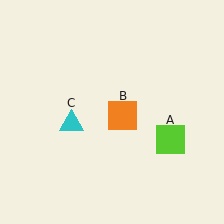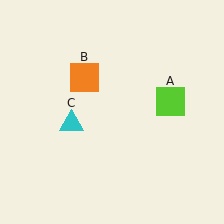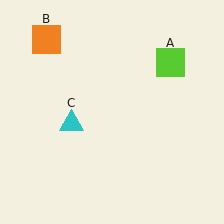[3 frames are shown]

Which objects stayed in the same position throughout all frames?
Cyan triangle (object C) remained stationary.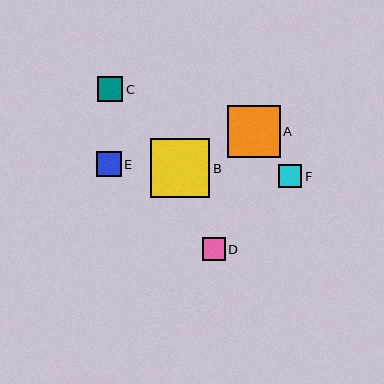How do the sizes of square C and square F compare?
Square C and square F are approximately the same size.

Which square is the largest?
Square B is the largest with a size of approximately 59 pixels.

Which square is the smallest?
Square F is the smallest with a size of approximately 23 pixels.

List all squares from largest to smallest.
From largest to smallest: B, A, C, E, D, F.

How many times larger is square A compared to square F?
Square A is approximately 2.3 times the size of square F.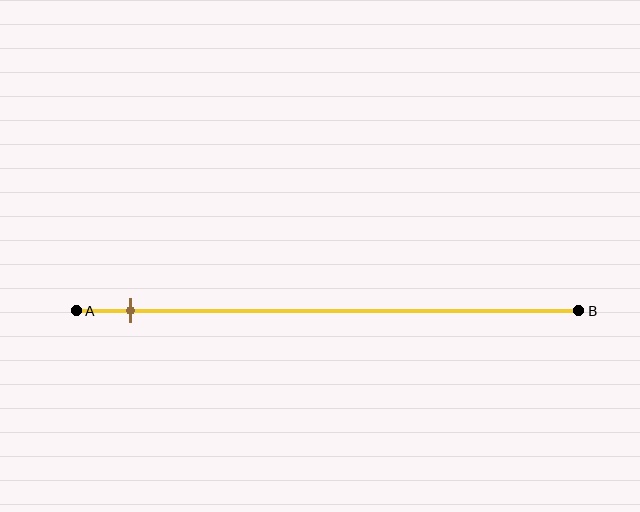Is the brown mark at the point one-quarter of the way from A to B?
No, the mark is at about 10% from A, not at the 25% one-quarter point.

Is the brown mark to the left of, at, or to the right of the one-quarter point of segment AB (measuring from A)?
The brown mark is to the left of the one-quarter point of segment AB.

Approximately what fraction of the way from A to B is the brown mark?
The brown mark is approximately 10% of the way from A to B.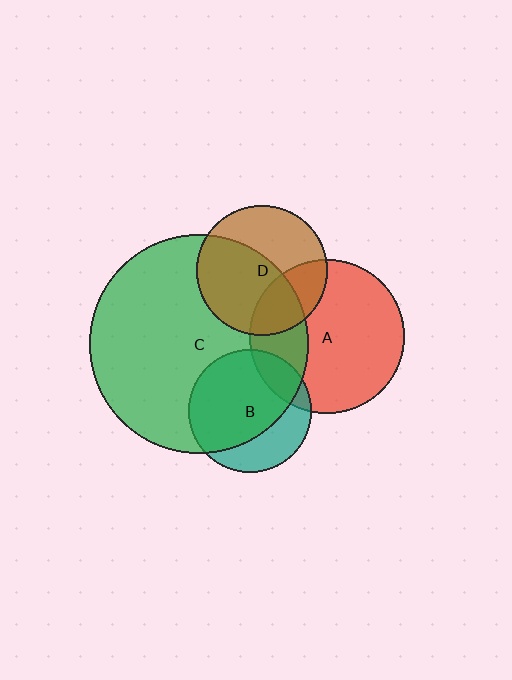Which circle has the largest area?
Circle C (green).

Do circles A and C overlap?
Yes.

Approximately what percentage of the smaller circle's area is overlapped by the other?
Approximately 30%.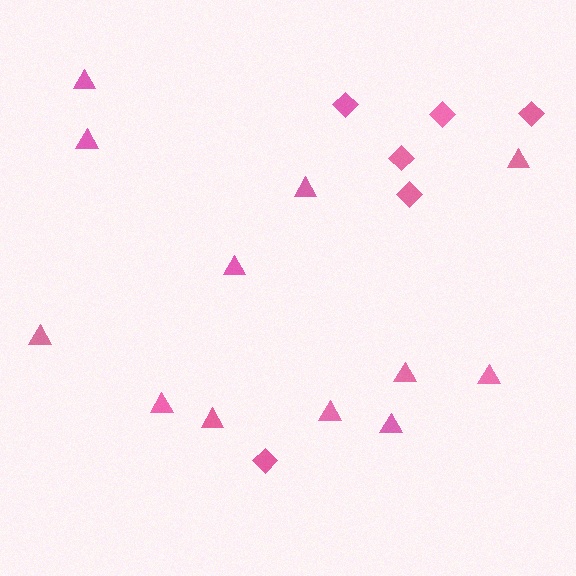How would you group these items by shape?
There are 2 groups: one group of diamonds (6) and one group of triangles (12).